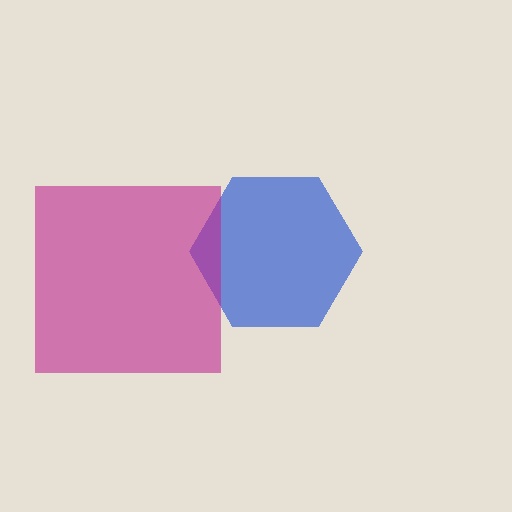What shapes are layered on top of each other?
The layered shapes are: a blue hexagon, a magenta square.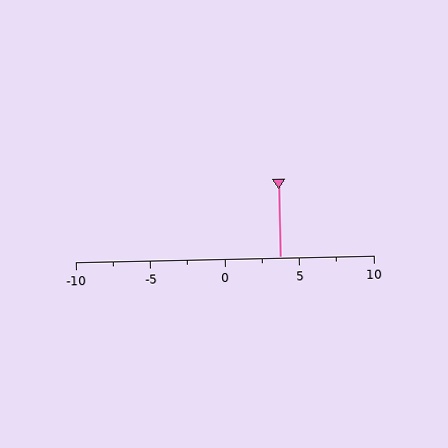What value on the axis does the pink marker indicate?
The marker indicates approximately 3.8.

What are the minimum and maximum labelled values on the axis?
The axis runs from -10 to 10.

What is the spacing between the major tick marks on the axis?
The major ticks are spaced 5 apart.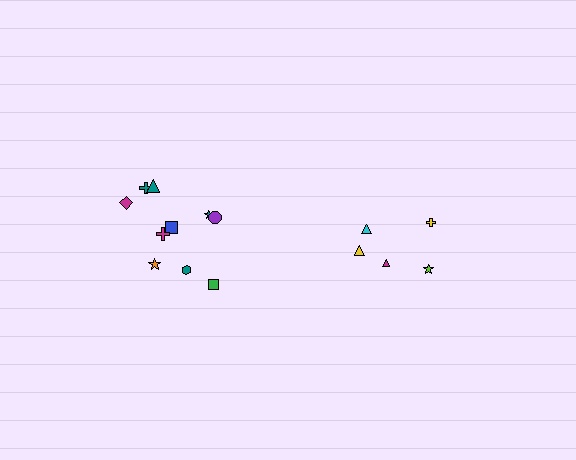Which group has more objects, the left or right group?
The left group.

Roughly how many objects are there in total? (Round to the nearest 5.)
Roughly 15 objects in total.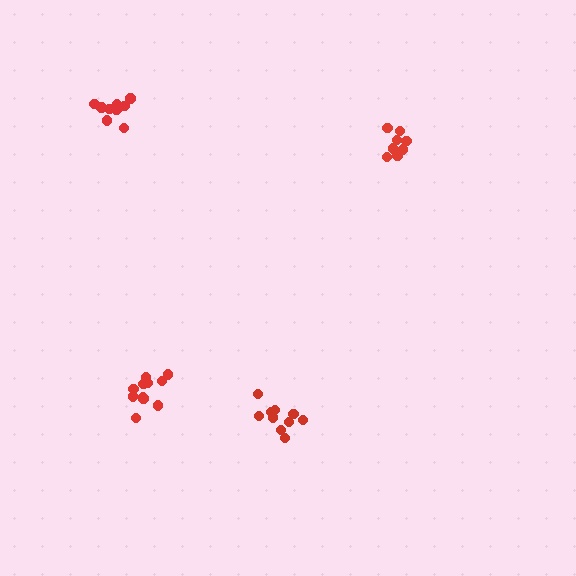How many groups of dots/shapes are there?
There are 4 groups.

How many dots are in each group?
Group 1: 11 dots, Group 2: 9 dots, Group 3: 8 dots, Group 4: 10 dots (38 total).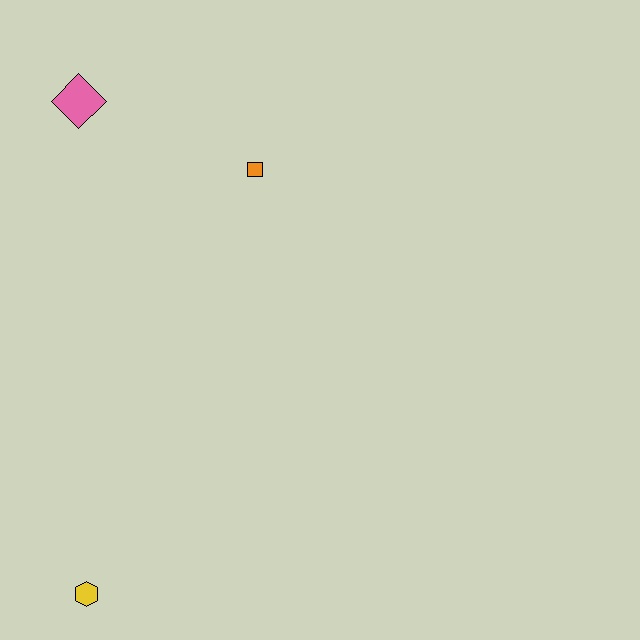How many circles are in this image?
There are no circles.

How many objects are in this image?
There are 3 objects.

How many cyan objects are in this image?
There are no cyan objects.